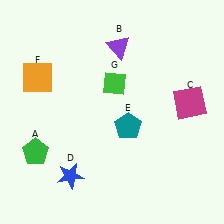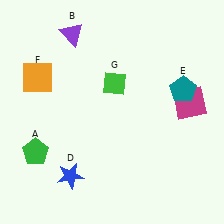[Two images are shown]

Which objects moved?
The objects that moved are: the purple triangle (B), the teal pentagon (E).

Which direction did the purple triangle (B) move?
The purple triangle (B) moved left.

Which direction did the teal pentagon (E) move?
The teal pentagon (E) moved right.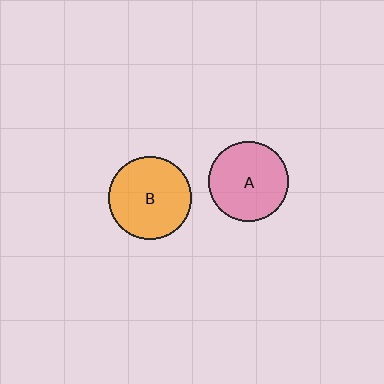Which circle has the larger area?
Circle B (orange).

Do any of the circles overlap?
No, none of the circles overlap.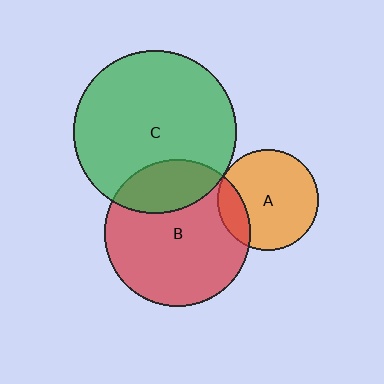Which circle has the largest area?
Circle C (green).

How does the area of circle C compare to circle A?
Approximately 2.6 times.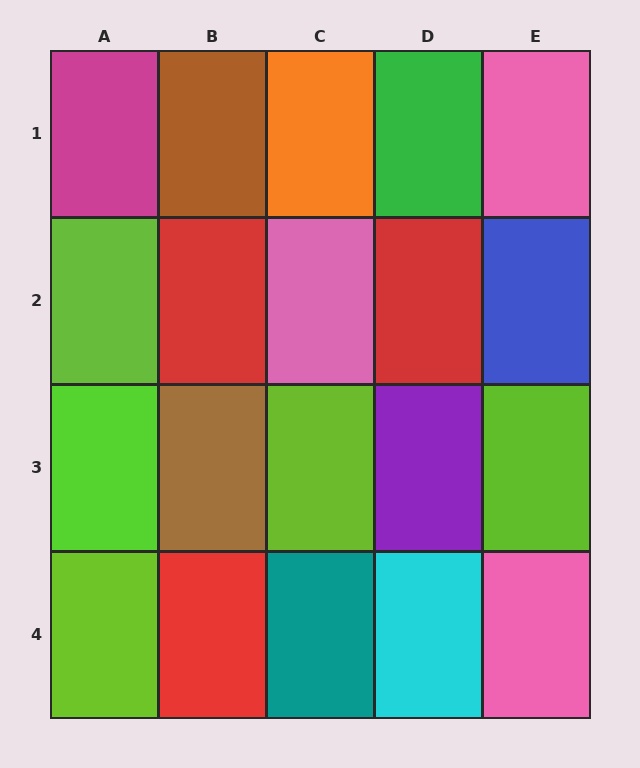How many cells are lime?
5 cells are lime.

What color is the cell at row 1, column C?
Orange.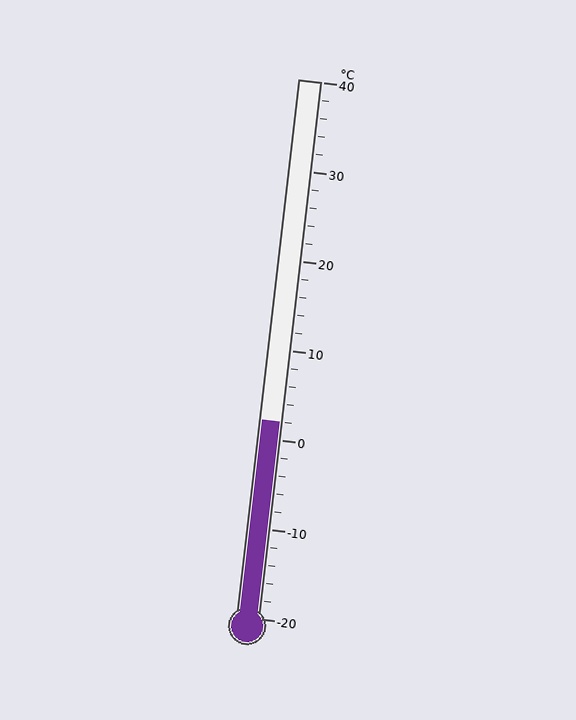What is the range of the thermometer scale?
The thermometer scale ranges from -20°C to 40°C.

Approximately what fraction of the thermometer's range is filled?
The thermometer is filled to approximately 35% of its range.